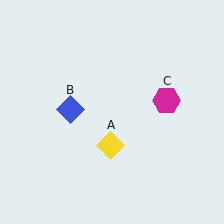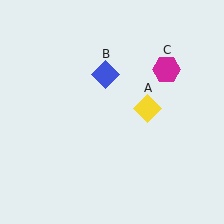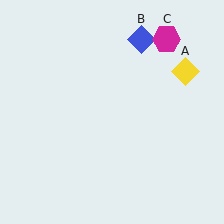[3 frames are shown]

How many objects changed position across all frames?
3 objects changed position: yellow diamond (object A), blue diamond (object B), magenta hexagon (object C).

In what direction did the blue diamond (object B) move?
The blue diamond (object B) moved up and to the right.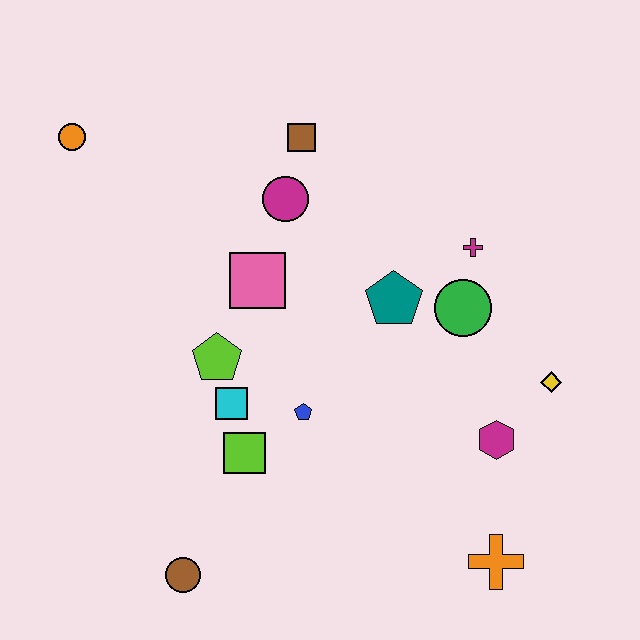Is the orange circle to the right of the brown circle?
No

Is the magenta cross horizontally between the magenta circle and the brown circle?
No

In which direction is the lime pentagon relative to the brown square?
The lime pentagon is below the brown square.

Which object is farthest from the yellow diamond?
The orange circle is farthest from the yellow diamond.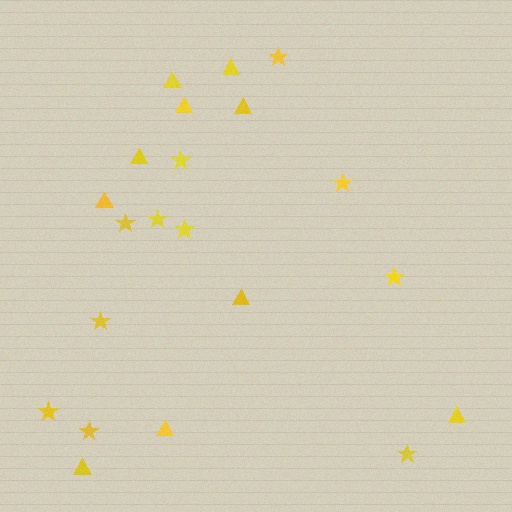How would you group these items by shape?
There are 2 groups: one group of triangles (10) and one group of stars (11).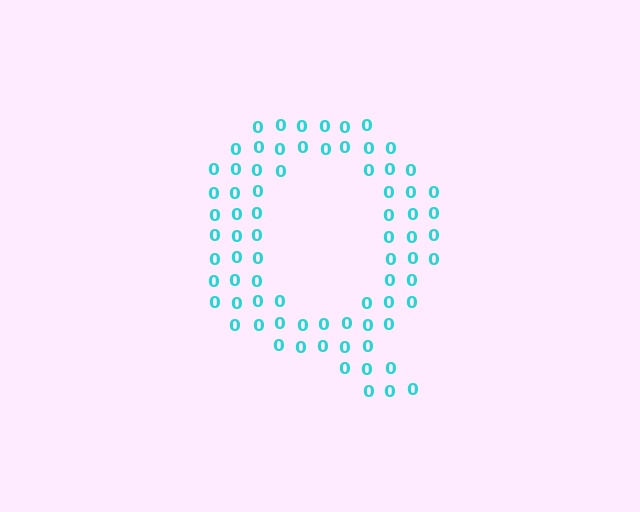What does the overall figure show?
The overall figure shows the letter Q.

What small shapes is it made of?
It is made of small digit 0's.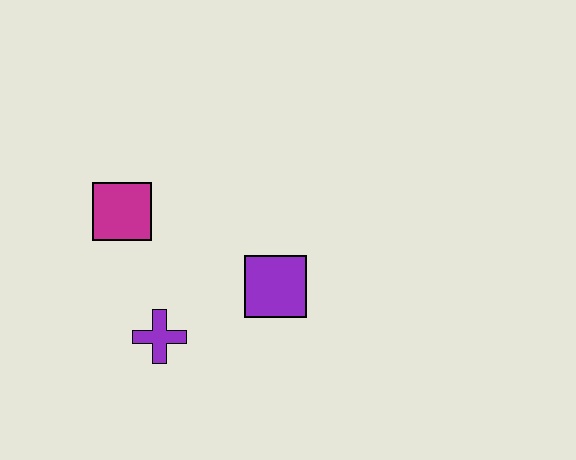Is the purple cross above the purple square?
No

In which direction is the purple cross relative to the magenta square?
The purple cross is below the magenta square.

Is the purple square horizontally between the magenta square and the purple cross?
No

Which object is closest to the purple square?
The purple cross is closest to the purple square.